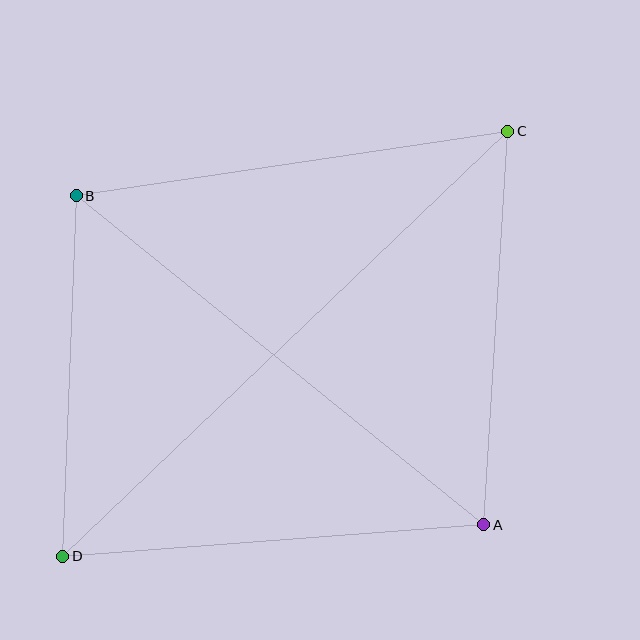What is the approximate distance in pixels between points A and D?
The distance between A and D is approximately 422 pixels.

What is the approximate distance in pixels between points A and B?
The distance between A and B is approximately 524 pixels.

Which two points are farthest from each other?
Points C and D are farthest from each other.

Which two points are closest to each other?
Points B and D are closest to each other.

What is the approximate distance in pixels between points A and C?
The distance between A and C is approximately 394 pixels.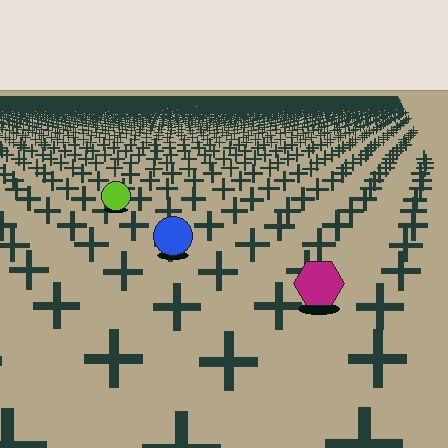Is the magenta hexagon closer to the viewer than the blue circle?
Yes. The magenta hexagon is closer — you can tell from the texture gradient: the ground texture is coarser near it.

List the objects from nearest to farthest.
From nearest to farthest: the magenta hexagon, the blue circle, the lime circle.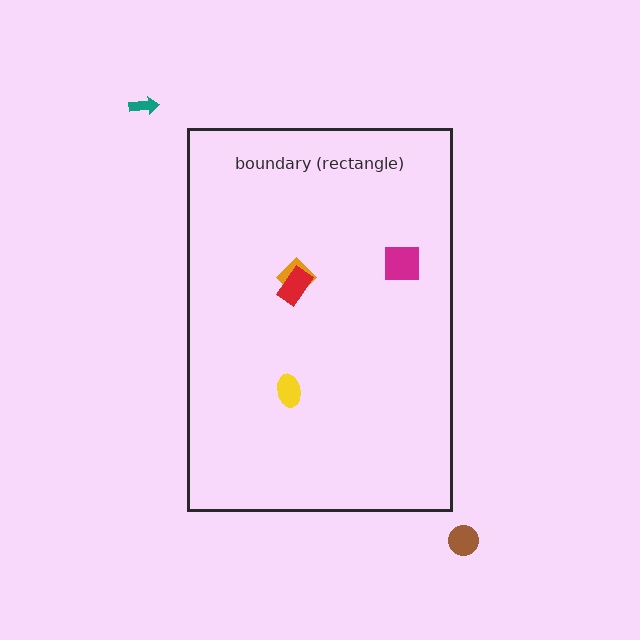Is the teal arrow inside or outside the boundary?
Outside.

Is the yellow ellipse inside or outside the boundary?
Inside.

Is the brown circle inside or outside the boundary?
Outside.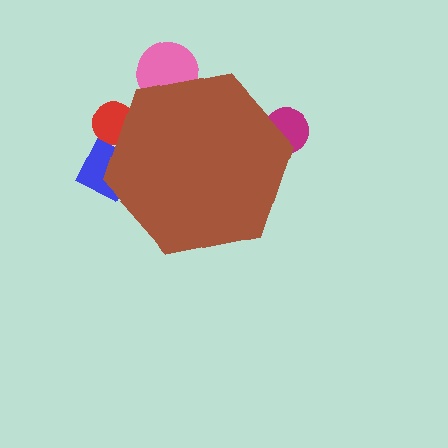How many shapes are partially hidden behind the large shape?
4 shapes are partially hidden.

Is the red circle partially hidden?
Yes, the red circle is partially hidden behind the brown hexagon.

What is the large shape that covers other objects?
A brown hexagon.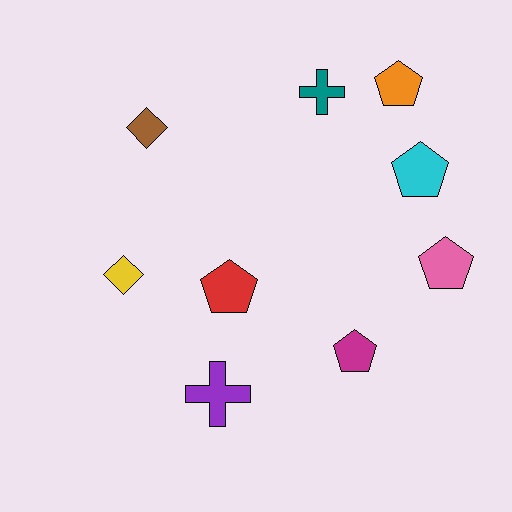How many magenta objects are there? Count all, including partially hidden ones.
There is 1 magenta object.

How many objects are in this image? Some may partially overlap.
There are 9 objects.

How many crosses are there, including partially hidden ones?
There are 2 crosses.